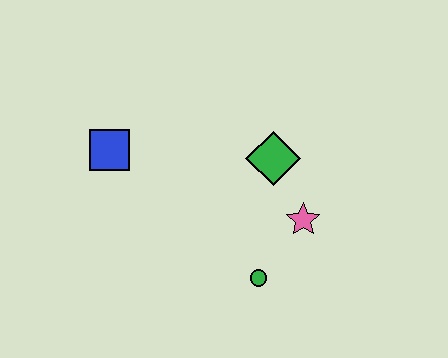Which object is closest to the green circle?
The pink star is closest to the green circle.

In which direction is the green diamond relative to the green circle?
The green diamond is above the green circle.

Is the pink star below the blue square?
Yes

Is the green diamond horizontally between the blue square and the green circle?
No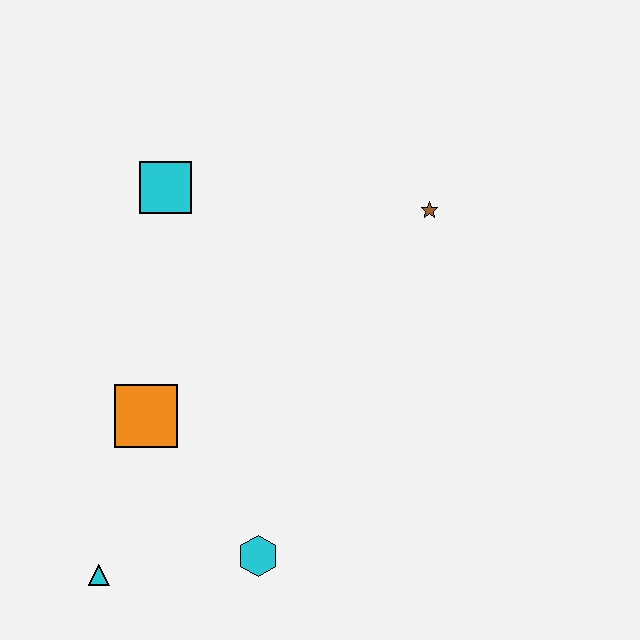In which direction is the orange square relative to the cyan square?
The orange square is below the cyan square.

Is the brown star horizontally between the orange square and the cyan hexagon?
No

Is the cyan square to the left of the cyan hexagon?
Yes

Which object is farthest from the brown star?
The cyan triangle is farthest from the brown star.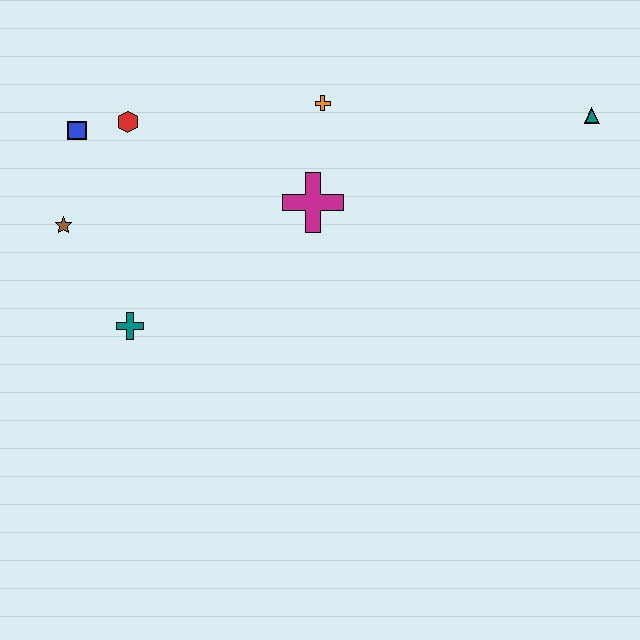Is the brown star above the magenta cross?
No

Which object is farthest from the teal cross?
The teal triangle is farthest from the teal cross.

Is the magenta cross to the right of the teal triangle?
No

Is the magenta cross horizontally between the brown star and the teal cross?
No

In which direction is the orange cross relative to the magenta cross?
The orange cross is above the magenta cross.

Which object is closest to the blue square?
The red hexagon is closest to the blue square.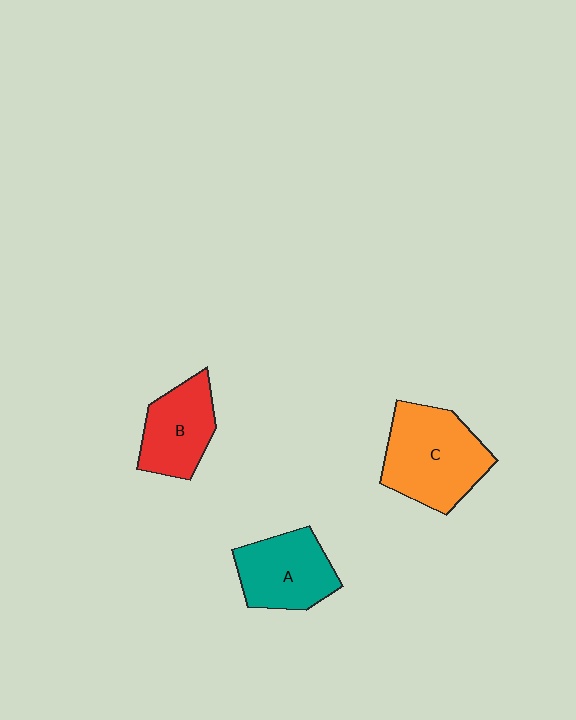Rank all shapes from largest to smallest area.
From largest to smallest: C (orange), A (teal), B (red).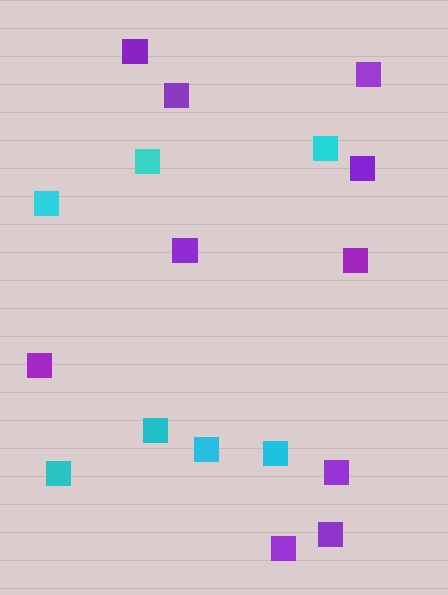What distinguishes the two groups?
There are 2 groups: one group of cyan squares (7) and one group of purple squares (10).